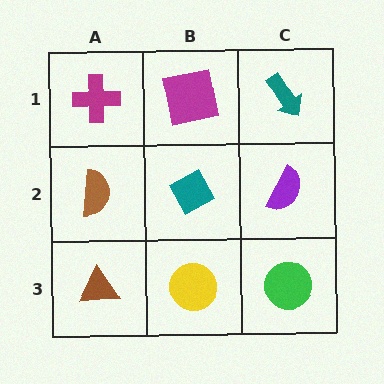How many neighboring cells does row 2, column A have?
3.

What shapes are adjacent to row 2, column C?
A teal arrow (row 1, column C), a green circle (row 3, column C), a teal diamond (row 2, column B).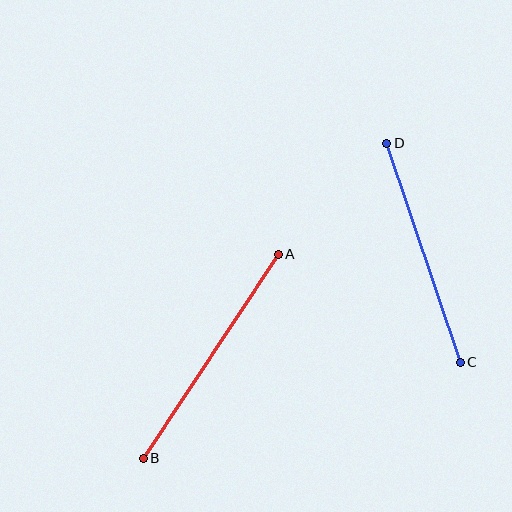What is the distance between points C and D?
The distance is approximately 231 pixels.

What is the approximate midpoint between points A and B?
The midpoint is at approximately (211, 356) pixels.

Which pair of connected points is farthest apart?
Points A and B are farthest apart.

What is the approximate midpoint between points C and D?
The midpoint is at approximately (424, 253) pixels.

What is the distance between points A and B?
The distance is approximately 244 pixels.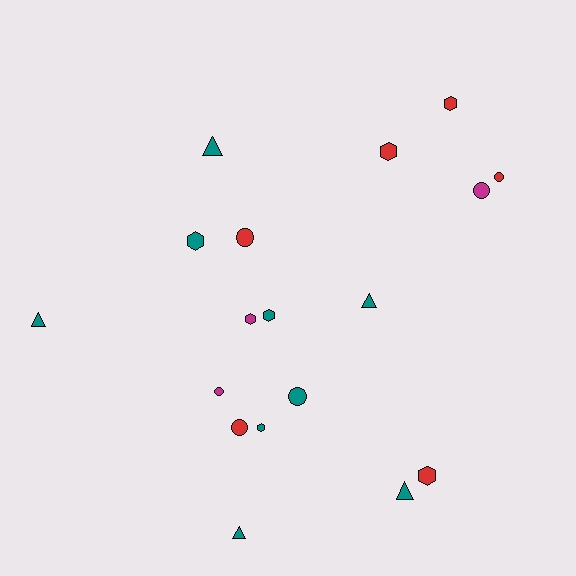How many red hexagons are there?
There are 3 red hexagons.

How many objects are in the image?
There are 18 objects.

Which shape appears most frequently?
Hexagon, with 7 objects.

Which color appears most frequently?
Teal, with 9 objects.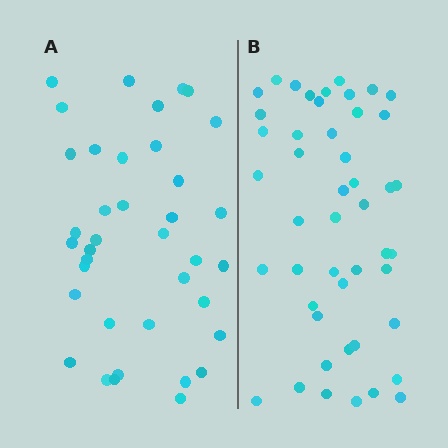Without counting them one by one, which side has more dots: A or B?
Region B (the right region) has more dots.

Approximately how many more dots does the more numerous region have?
Region B has roughly 8 or so more dots than region A.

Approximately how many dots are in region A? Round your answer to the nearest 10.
About 40 dots. (The exact count is 38, which rounds to 40.)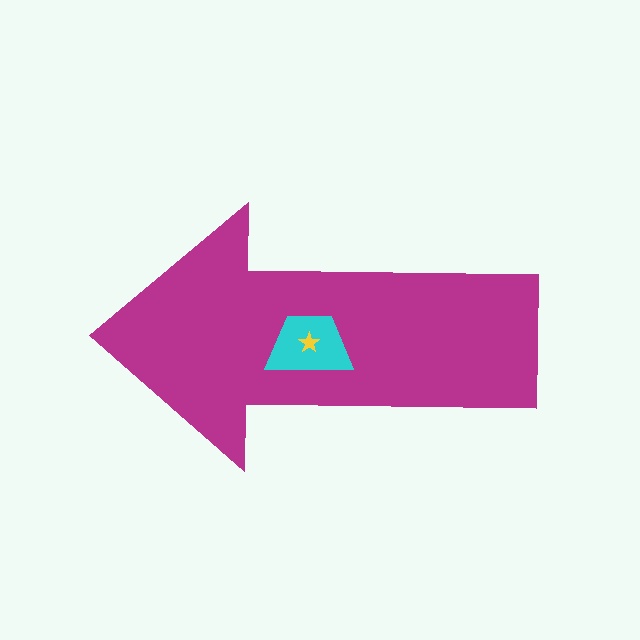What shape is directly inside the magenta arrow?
The cyan trapezoid.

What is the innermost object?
The yellow star.